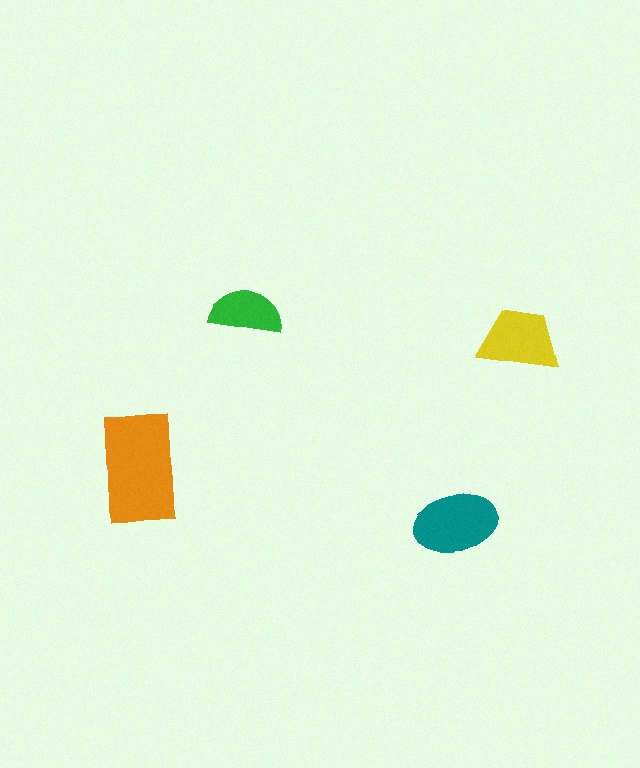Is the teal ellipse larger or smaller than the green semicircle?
Larger.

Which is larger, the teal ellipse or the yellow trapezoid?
The teal ellipse.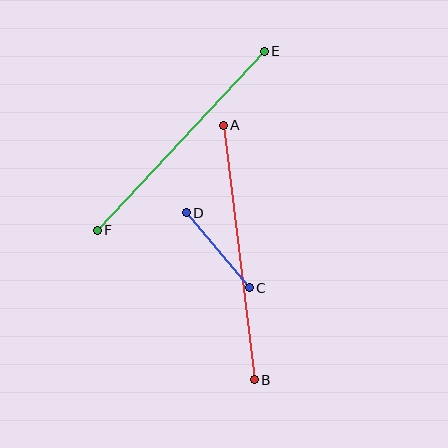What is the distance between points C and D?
The distance is approximately 98 pixels.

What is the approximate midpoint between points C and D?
The midpoint is at approximately (218, 250) pixels.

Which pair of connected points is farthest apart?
Points A and B are farthest apart.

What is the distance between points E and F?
The distance is approximately 245 pixels.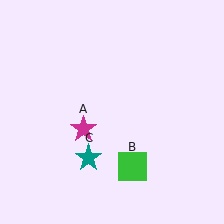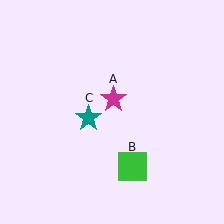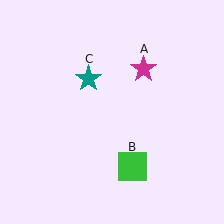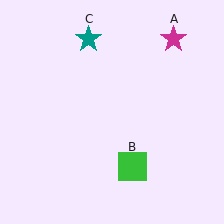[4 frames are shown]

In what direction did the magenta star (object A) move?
The magenta star (object A) moved up and to the right.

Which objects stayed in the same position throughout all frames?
Green square (object B) remained stationary.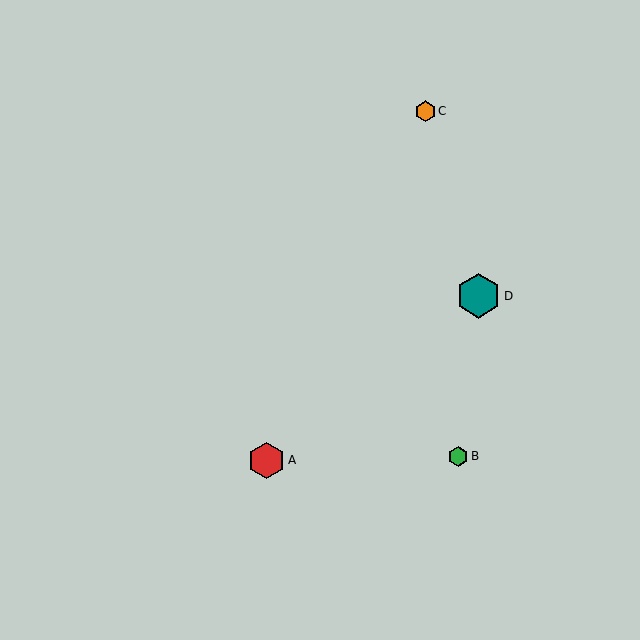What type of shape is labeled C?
Shape C is an orange hexagon.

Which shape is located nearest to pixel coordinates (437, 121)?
The orange hexagon (labeled C) at (425, 111) is nearest to that location.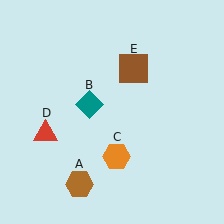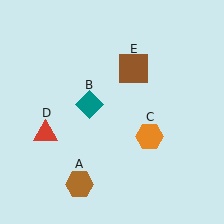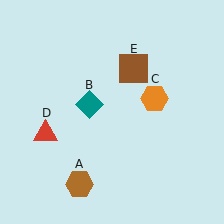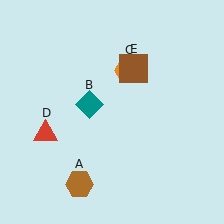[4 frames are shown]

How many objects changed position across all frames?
1 object changed position: orange hexagon (object C).